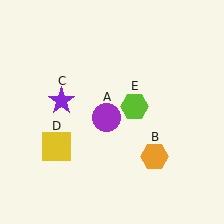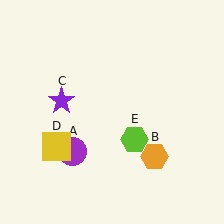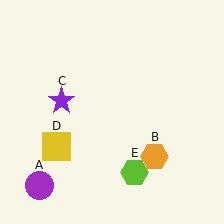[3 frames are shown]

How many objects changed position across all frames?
2 objects changed position: purple circle (object A), lime hexagon (object E).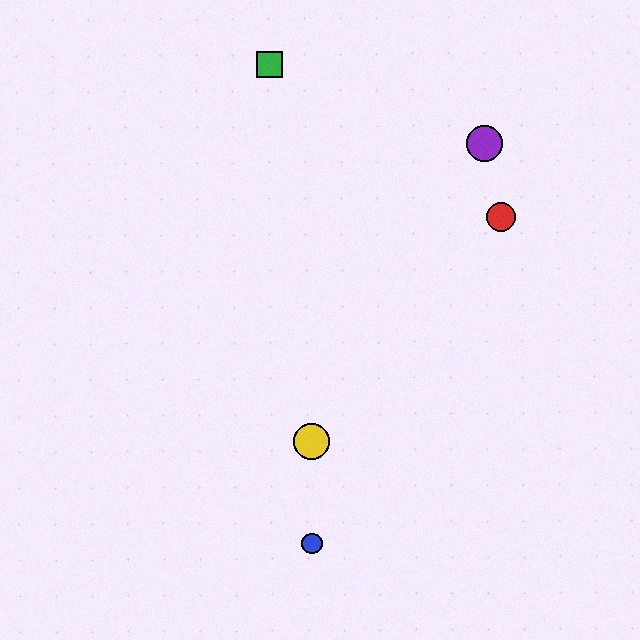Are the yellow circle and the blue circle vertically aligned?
Yes, both are at x≈311.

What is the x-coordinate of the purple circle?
The purple circle is at x≈484.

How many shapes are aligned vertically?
2 shapes (the blue circle, the yellow circle) are aligned vertically.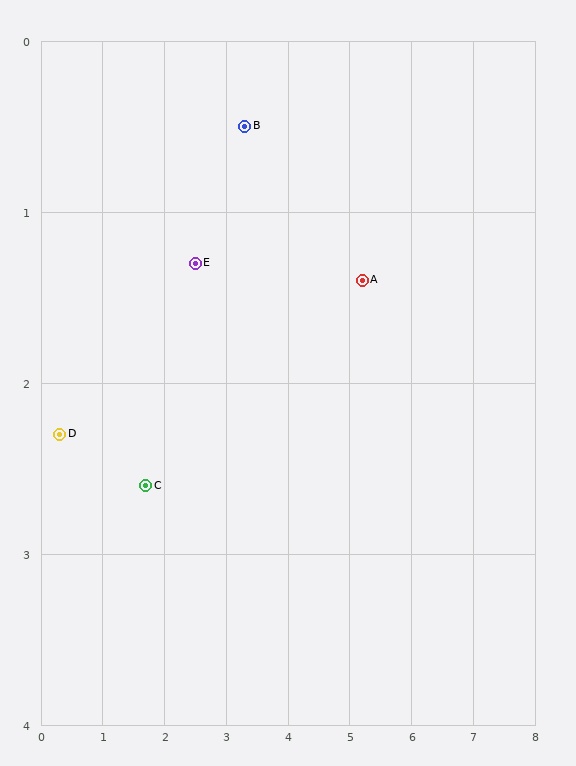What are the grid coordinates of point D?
Point D is at approximately (0.3, 2.3).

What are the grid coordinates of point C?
Point C is at approximately (1.7, 2.6).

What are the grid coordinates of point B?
Point B is at approximately (3.3, 0.5).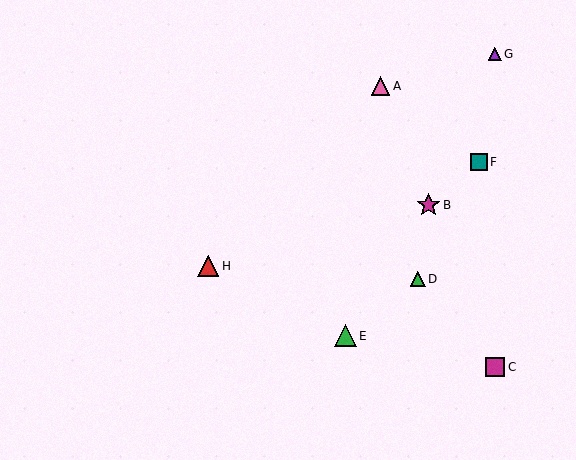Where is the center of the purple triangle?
The center of the purple triangle is at (495, 54).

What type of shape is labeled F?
Shape F is a teal square.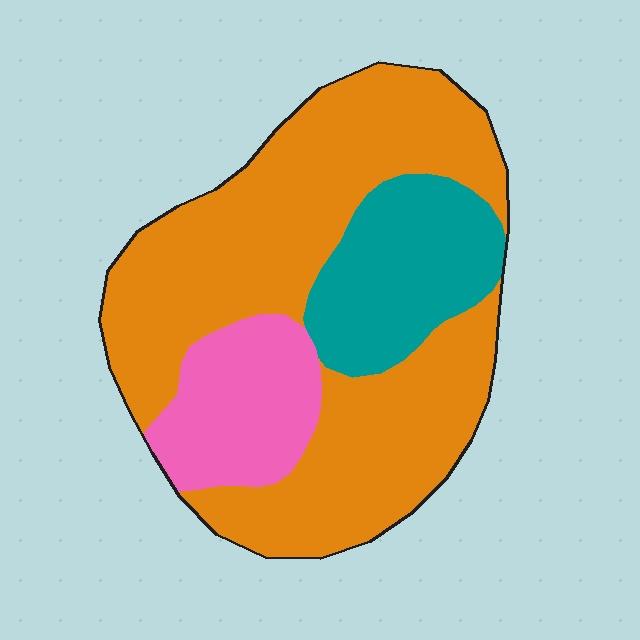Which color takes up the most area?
Orange, at roughly 65%.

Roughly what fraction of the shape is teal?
Teal covers around 20% of the shape.